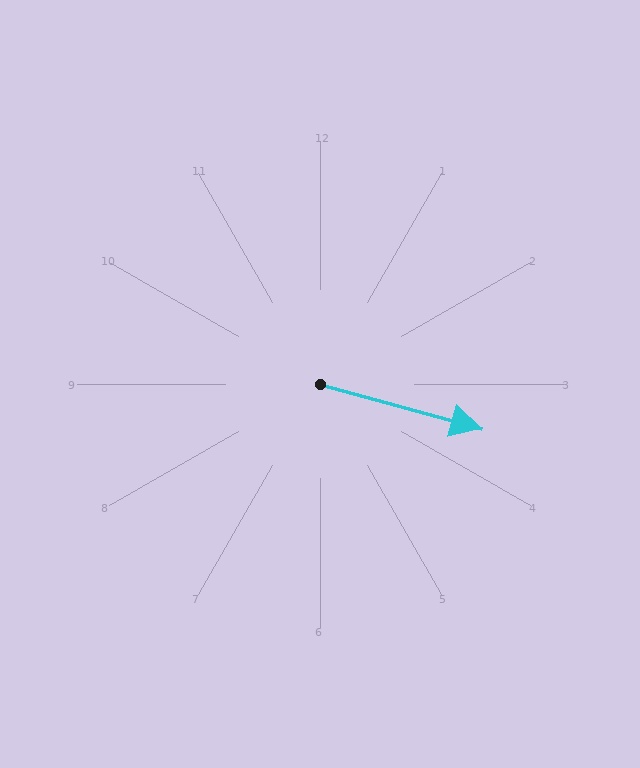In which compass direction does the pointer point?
East.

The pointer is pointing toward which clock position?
Roughly 4 o'clock.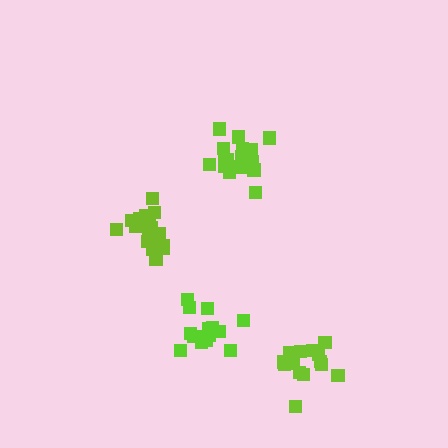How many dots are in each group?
Group 1: 15 dots, Group 2: 14 dots, Group 3: 19 dots, Group 4: 17 dots (65 total).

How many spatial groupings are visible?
There are 4 spatial groupings.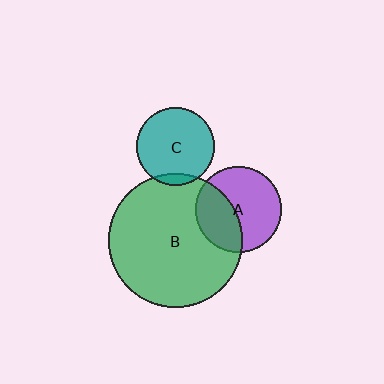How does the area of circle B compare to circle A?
Approximately 2.4 times.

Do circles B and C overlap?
Yes.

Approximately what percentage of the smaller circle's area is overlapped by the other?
Approximately 10%.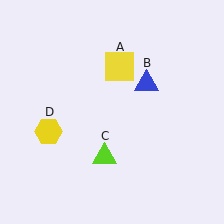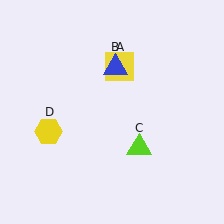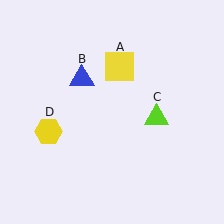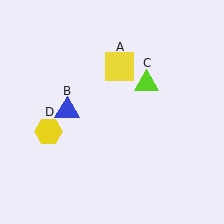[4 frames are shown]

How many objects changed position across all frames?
2 objects changed position: blue triangle (object B), lime triangle (object C).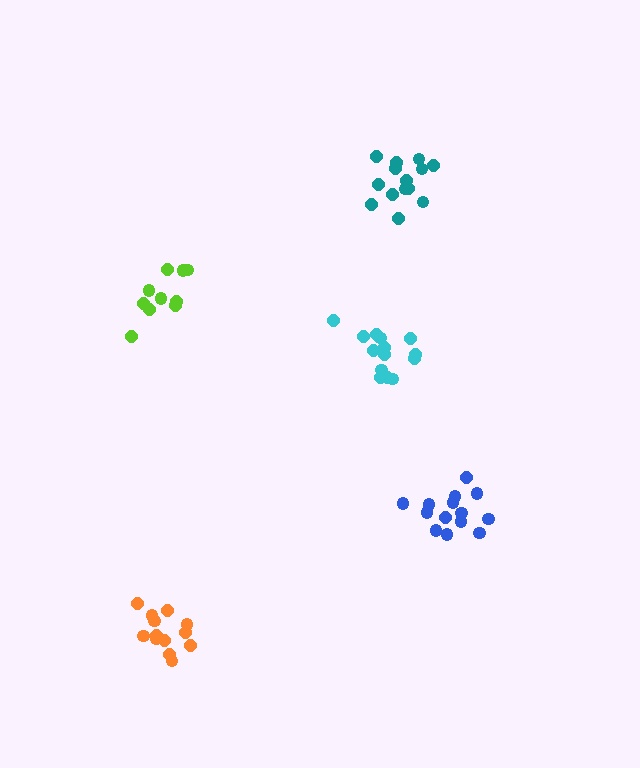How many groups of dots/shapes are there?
There are 5 groups.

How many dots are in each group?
Group 1: 14 dots, Group 2: 10 dots, Group 3: 14 dots, Group 4: 14 dots, Group 5: 13 dots (65 total).